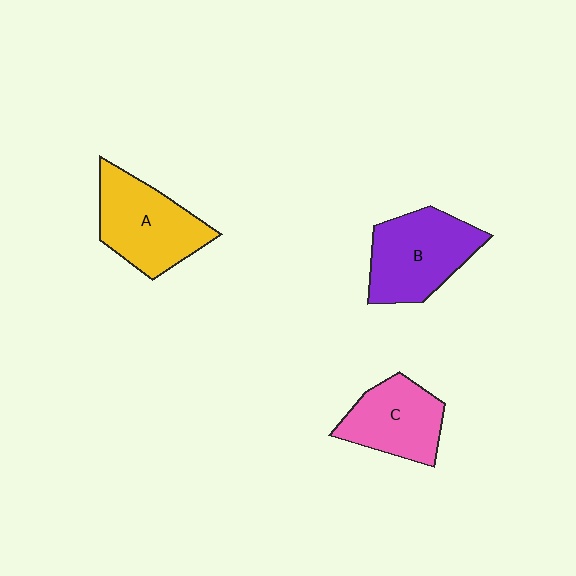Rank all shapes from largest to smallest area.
From largest to smallest: A (yellow), B (purple), C (pink).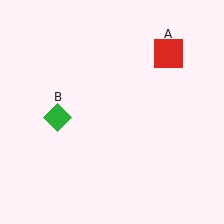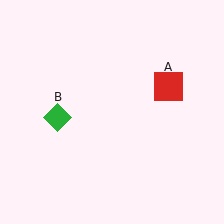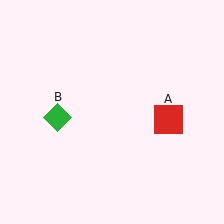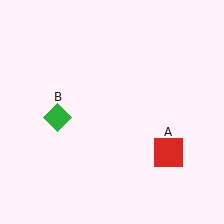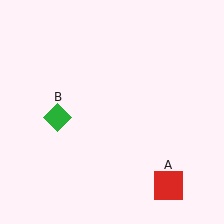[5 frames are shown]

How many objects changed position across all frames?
1 object changed position: red square (object A).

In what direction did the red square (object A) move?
The red square (object A) moved down.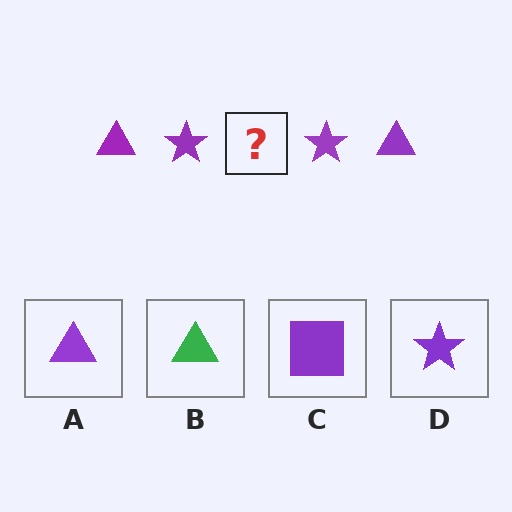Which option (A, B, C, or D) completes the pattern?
A.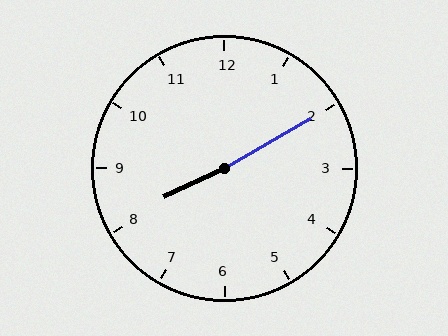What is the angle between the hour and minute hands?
Approximately 175 degrees.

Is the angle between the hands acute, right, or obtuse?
It is obtuse.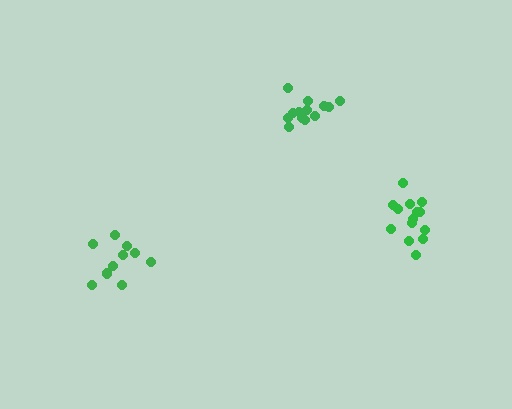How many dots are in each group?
Group 1: 14 dots, Group 2: 13 dots, Group 3: 10 dots (37 total).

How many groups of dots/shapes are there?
There are 3 groups.